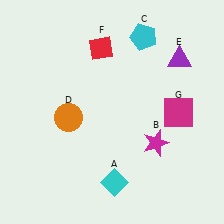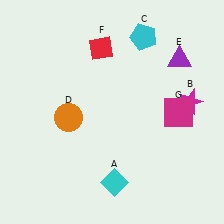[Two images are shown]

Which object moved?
The magenta star (B) moved up.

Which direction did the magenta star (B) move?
The magenta star (B) moved up.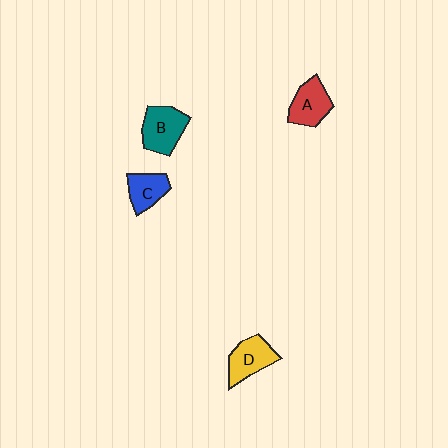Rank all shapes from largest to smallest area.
From largest to smallest: B (teal), D (yellow), A (red), C (blue).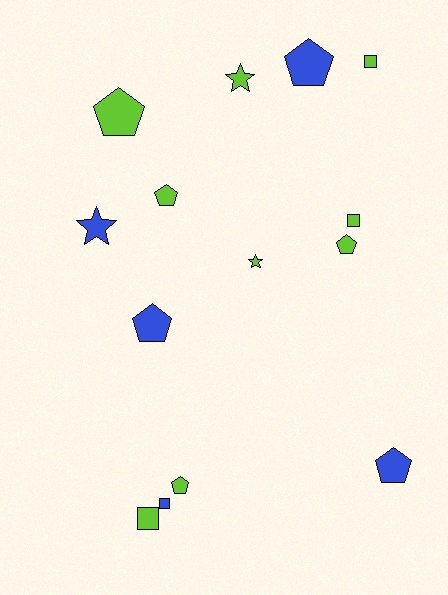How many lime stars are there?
There are 2 lime stars.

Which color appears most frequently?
Lime, with 9 objects.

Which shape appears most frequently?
Pentagon, with 7 objects.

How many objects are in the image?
There are 14 objects.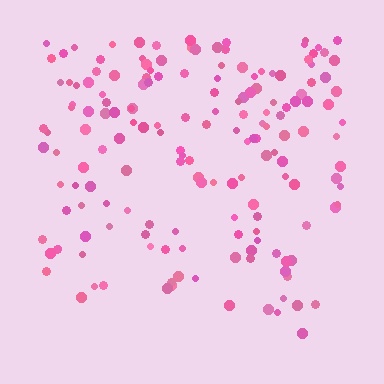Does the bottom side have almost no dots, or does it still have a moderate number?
Still a moderate number, just noticeably fewer than the top.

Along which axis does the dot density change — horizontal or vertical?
Vertical.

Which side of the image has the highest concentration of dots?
The top.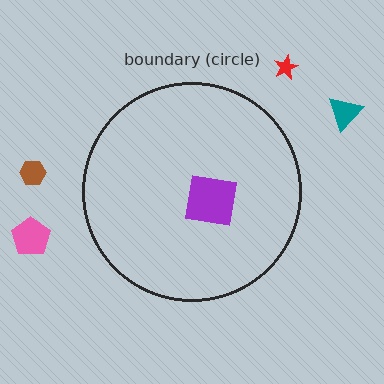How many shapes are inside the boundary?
1 inside, 4 outside.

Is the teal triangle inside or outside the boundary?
Outside.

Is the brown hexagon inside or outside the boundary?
Outside.